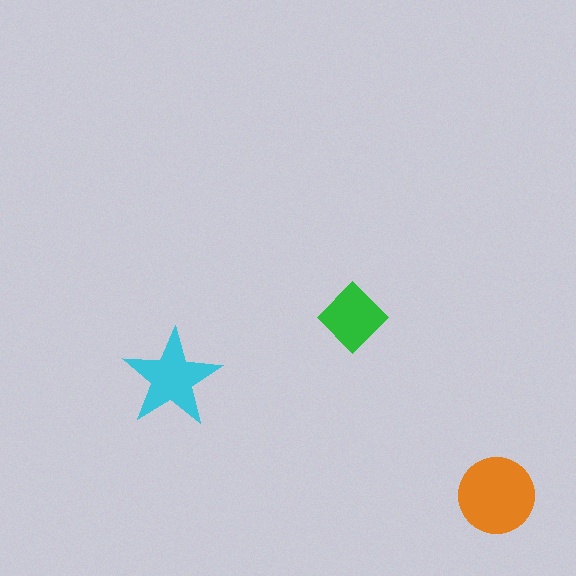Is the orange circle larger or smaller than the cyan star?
Larger.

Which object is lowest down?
The orange circle is bottommost.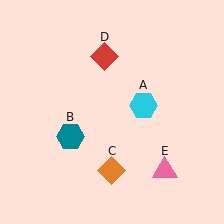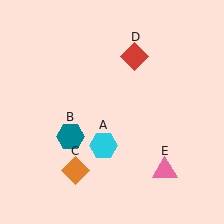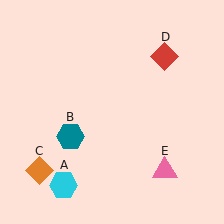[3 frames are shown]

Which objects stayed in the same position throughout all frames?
Teal hexagon (object B) and pink triangle (object E) remained stationary.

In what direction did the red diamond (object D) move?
The red diamond (object D) moved right.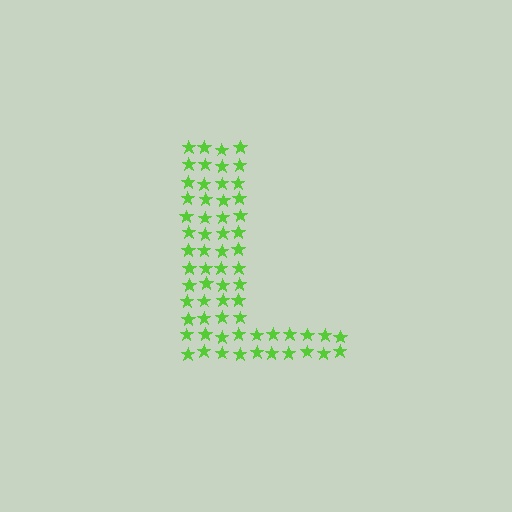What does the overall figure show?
The overall figure shows the letter L.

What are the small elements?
The small elements are stars.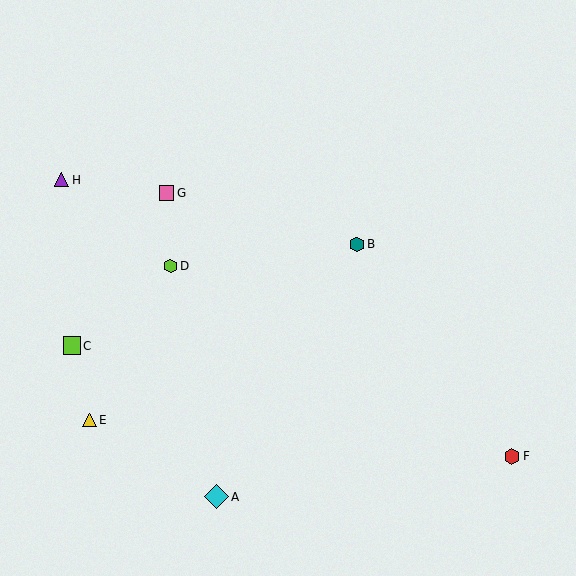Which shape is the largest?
The cyan diamond (labeled A) is the largest.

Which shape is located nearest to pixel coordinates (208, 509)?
The cyan diamond (labeled A) at (216, 497) is nearest to that location.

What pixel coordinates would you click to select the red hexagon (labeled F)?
Click at (512, 456) to select the red hexagon F.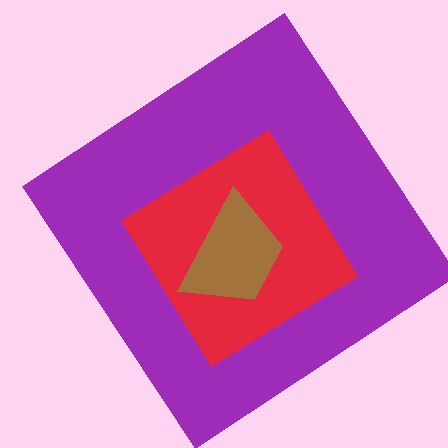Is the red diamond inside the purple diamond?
Yes.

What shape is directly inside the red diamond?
The brown trapezoid.